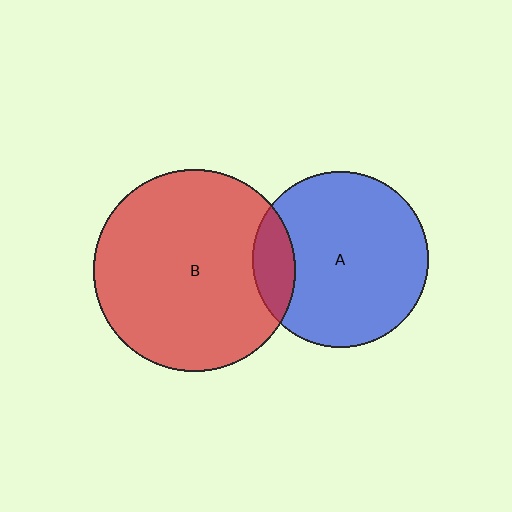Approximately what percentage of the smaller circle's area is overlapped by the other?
Approximately 15%.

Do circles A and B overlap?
Yes.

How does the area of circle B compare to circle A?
Approximately 1.3 times.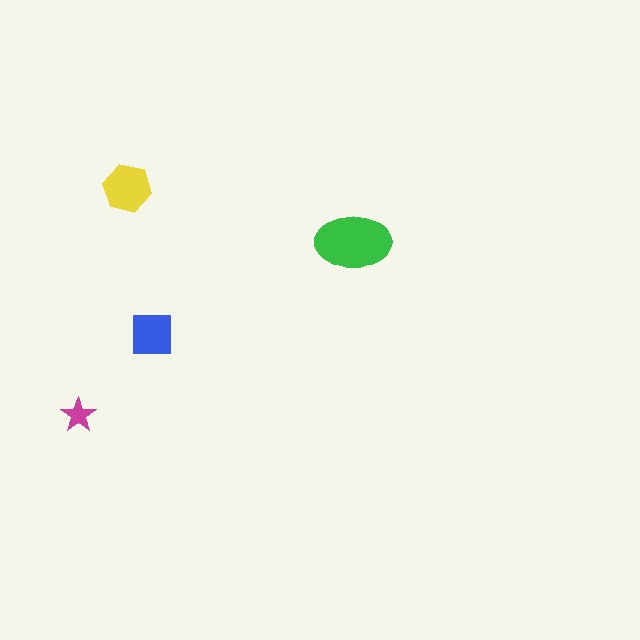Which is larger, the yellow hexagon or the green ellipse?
The green ellipse.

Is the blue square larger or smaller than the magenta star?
Larger.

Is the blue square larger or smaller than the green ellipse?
Smaller.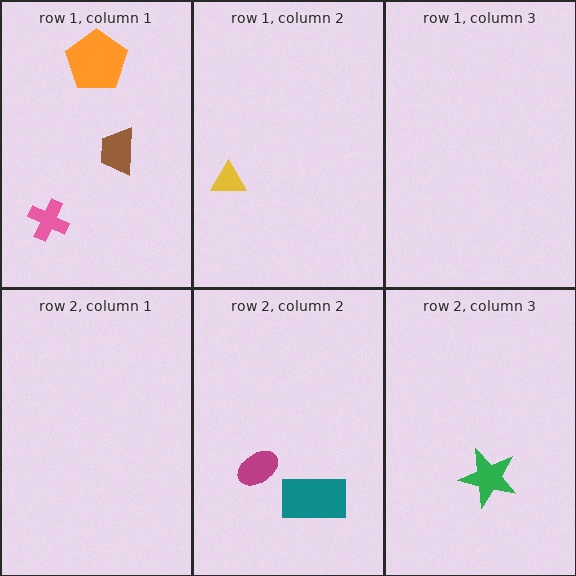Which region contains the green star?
The row 2, column 3 region.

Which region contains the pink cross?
The row 1, column 1 region.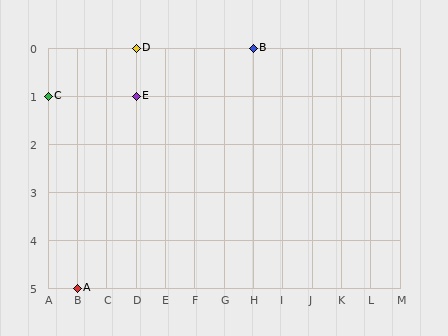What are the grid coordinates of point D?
Point D is at grid coordinates (D, 0).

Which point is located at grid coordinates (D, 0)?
Point D is at (D, 0).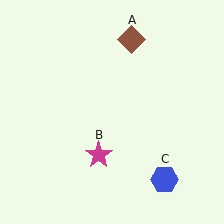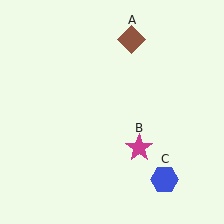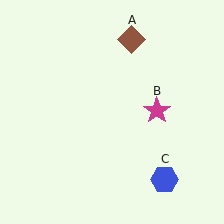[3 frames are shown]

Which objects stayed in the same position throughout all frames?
Brown diamond (object A) and blue hexagon (object C) remained stationary.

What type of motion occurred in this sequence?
The magenta star (object B) rotated counterclockwise around the center of the scene.